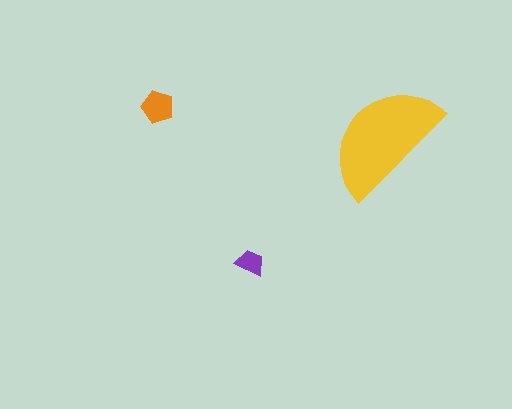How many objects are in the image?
There are 3 objects in the image.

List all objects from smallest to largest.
The purple trapezoid, the orange pentagon, the yellow semicircle.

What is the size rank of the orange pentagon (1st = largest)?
2nd.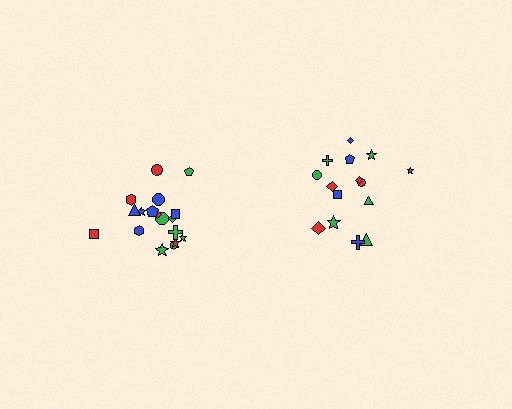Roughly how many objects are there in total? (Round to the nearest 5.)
Roughly 35 objects in total.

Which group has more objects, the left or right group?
The left group.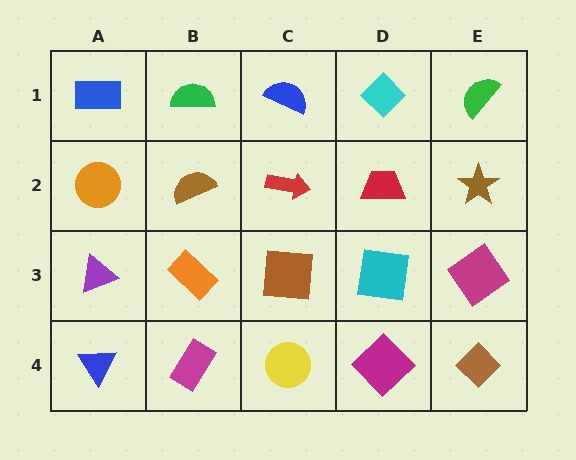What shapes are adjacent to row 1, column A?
An orange circle (row 2, column A), a green semicircle (row 1, column B).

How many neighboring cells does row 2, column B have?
4.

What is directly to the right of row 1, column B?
A blue semicircle.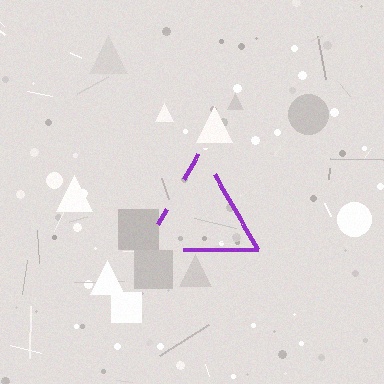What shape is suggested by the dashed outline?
The dashed outline suggests a triangle.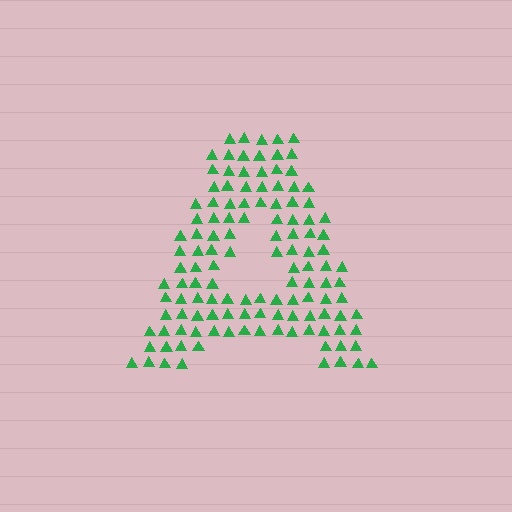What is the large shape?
The large shape is the letter A.